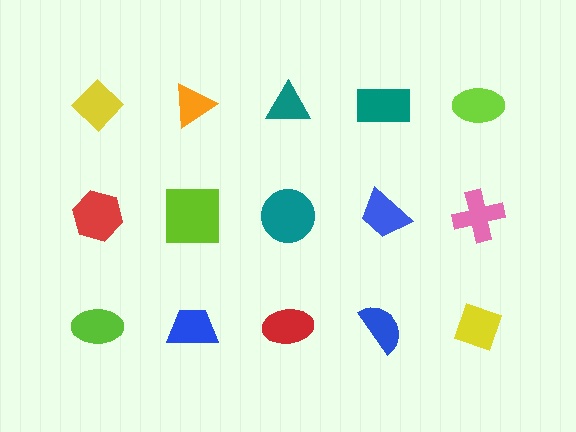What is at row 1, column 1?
A yellow diamond.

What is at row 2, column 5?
A pink cross.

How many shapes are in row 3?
5 shapes.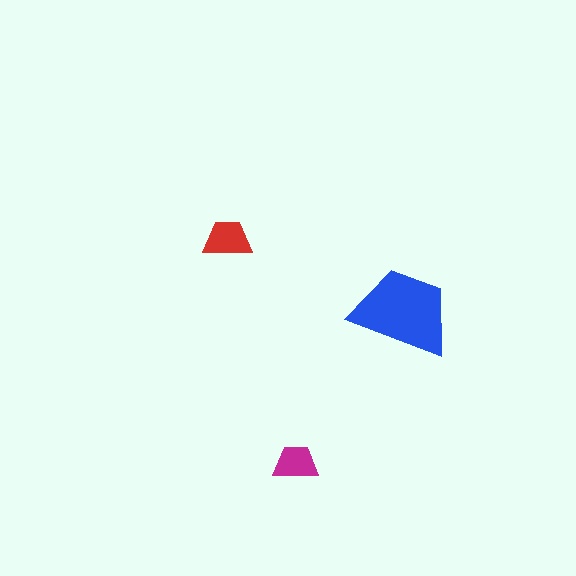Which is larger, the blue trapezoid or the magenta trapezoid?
The blue one.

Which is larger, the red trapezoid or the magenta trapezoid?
The red one.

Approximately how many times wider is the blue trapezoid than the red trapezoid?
About 2 times wider.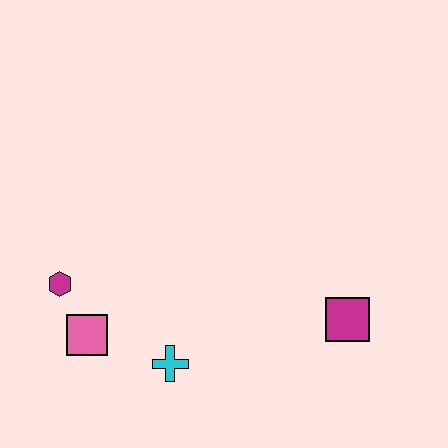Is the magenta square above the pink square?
Yes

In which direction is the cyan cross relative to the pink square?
The cyan cross is to the right of the pink square.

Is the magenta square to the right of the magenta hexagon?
Yes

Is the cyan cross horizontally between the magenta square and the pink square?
Yes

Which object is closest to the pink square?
The magenta hexagon is closest to the pink square.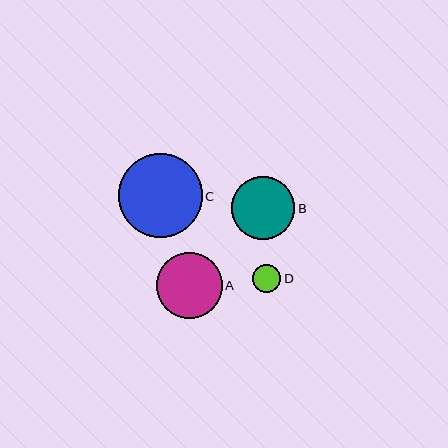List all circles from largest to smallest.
From largest to smallest: C, A, B, D.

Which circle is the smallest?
Circle D is the smallest with a size of approximately 28 pixels.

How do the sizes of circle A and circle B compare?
Circle A and circle B are approximately the same size.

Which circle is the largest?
Circle C is the largest with a size of approximately 84 pixels.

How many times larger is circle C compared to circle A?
Circle C is approximately 1.3 times the size of circle A.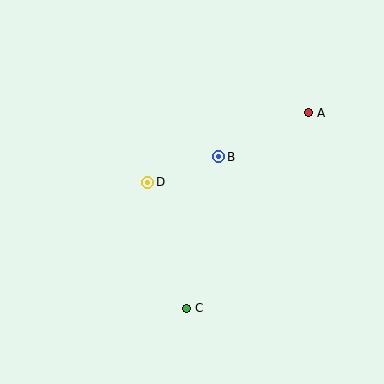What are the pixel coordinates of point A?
Point A is at (309, 113).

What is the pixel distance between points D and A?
The distance between D and A is 176 pixels.